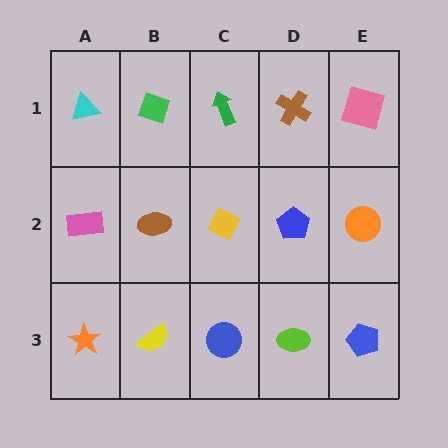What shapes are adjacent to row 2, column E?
A pink square (row 1, column E), a blue pentagon (row 3, column E), a blue pentagon (row 2, column D).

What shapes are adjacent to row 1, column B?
A brown ellipse (row 2, column B), a cyan triangle (row 1, column A), a green arrow (row 1, column C).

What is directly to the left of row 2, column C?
A brown ellipse.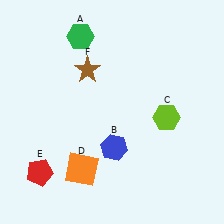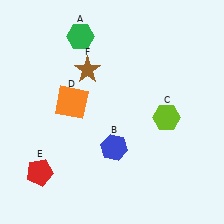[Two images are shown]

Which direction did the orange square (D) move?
The orange square (D) moved up.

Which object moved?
The orange square (D) moved up.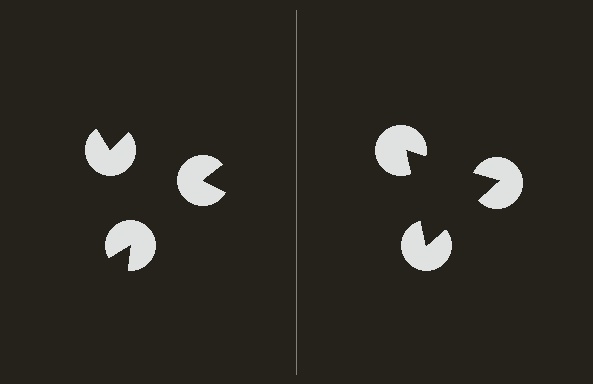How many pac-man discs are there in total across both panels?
6 — 3 on each side.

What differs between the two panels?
The pac-man discs are positioned identically on both sides; only the wedge orientations differ. On the right they align to a triangle; on the left they are misaligned.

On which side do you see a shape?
An illusory triangle appears on the right side. On the left side the wedge cuts are rotated, so no coherent shape forms.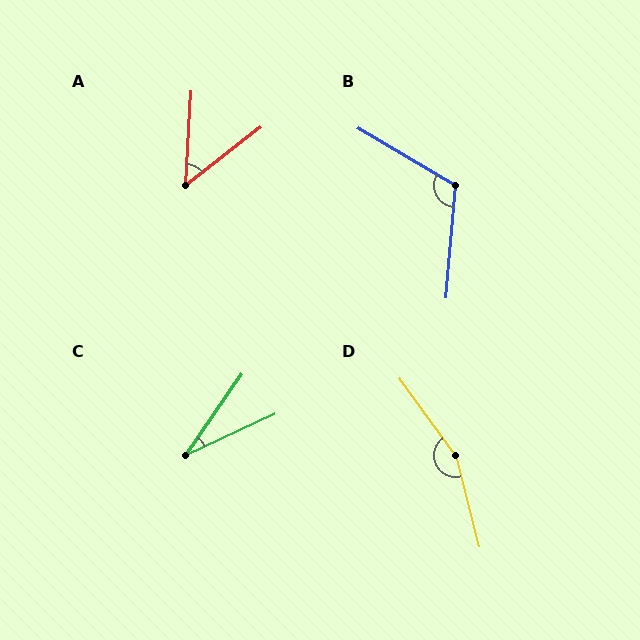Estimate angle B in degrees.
Approximately 116 degrees.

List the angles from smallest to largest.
C (30°), A (49°), B (116°), D (158°).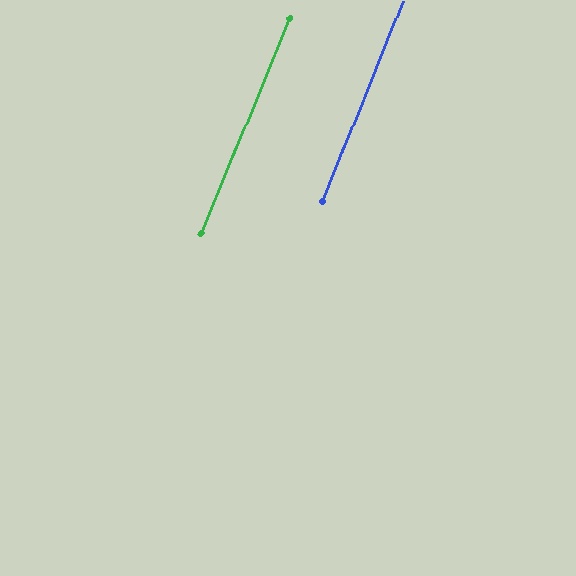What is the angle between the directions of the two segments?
Approximately 0 degrees.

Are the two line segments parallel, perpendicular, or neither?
Parallel — their directions differ by only 0.4°.